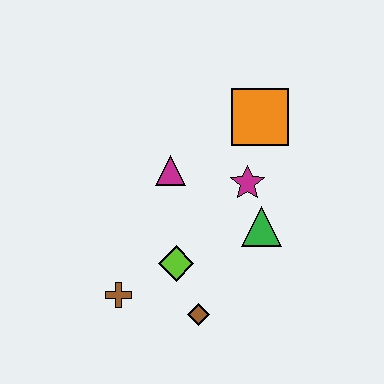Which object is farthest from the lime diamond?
The orange square is farthest from the lime diamond.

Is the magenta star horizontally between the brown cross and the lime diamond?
No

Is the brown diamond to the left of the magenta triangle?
No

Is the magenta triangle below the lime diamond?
No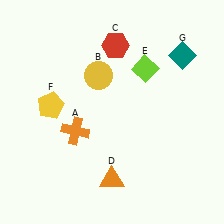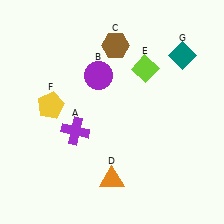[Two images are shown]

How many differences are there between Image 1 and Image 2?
There are 3 differences between the two images.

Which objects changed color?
A changed from orange to purple. B changed from yellow to purple. C changed from red to brown.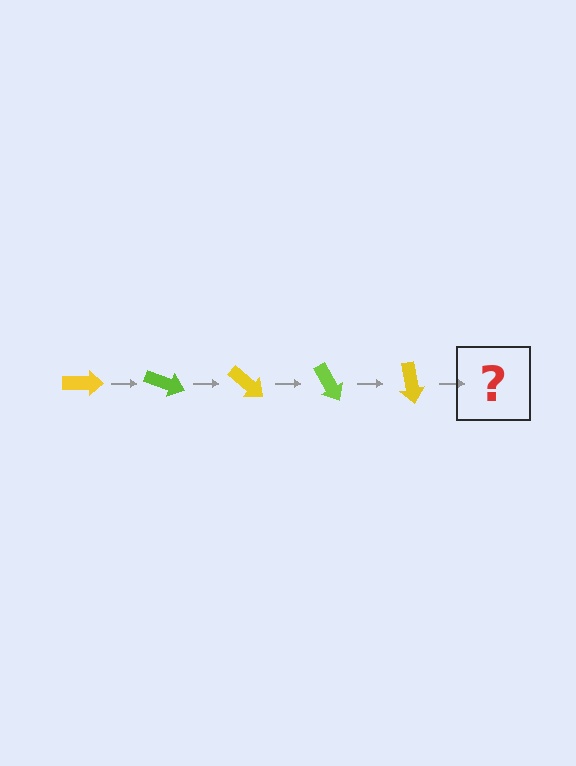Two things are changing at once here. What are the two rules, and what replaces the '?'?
The two rules are that it rotates 20 degrees each step and the color cycles through yellow and lime. The '?' should be a lime arrow, rotated 100 degrees from the start.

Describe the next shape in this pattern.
It should be a lime arrow, rotated 100 degrees from the start.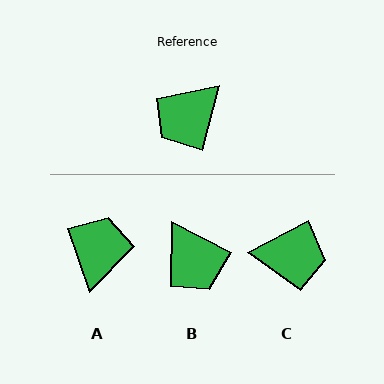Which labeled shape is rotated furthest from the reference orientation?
A, about 146 degrees away.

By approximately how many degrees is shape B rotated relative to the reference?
Approximately 78 degrees counter-clockwise.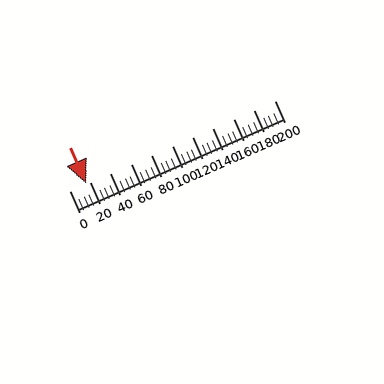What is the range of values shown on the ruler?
The ruler shows values from 0 to 200.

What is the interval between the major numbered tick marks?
The major tick marks are spaced 20 units apart.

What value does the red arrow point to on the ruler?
The red arrow points to approximately 17.